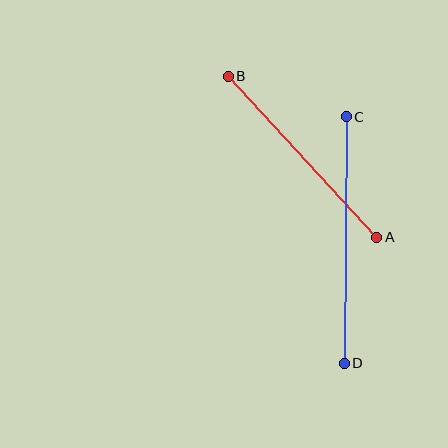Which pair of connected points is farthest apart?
Points C and D are farthest apart.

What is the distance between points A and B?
The distance is approximately 219 pixels.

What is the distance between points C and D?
The distance is approximately 246 pixels.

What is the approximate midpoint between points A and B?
The midpoint is at approximately (302, 157) pixels.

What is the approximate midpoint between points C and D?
The midpoint is at approximately (345, 240) pixels.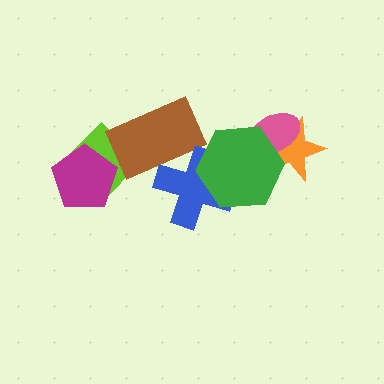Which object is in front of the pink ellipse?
The green hexagon is in front of the pink ellipse.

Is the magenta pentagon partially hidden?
No, no other shape covers it.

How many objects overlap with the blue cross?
2 objects overlap with the blue cross.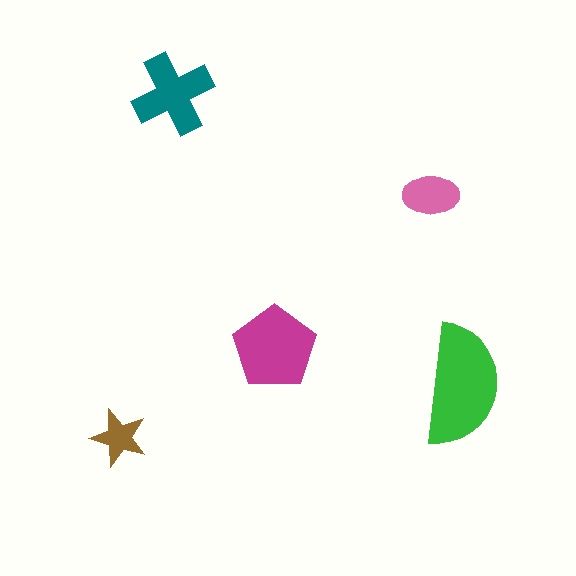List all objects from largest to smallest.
The green semicircle, the magenta pentagon, the teal cross, the pink ellipse, the brown star.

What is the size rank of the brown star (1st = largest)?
5th.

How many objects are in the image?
There are 5 objects in the image.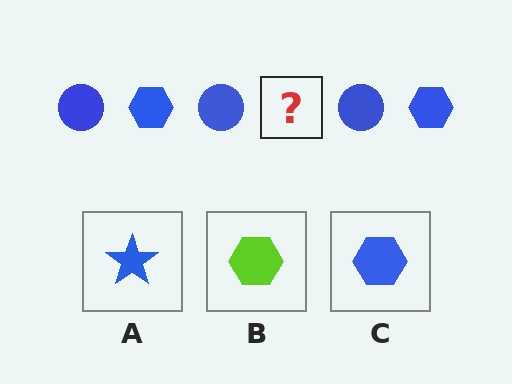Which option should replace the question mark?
Option C.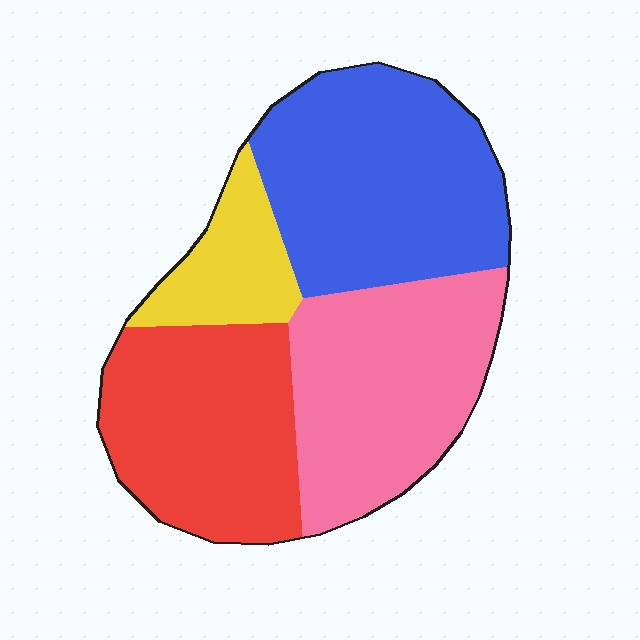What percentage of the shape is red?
Red covers 27% of the shape.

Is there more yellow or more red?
Red.